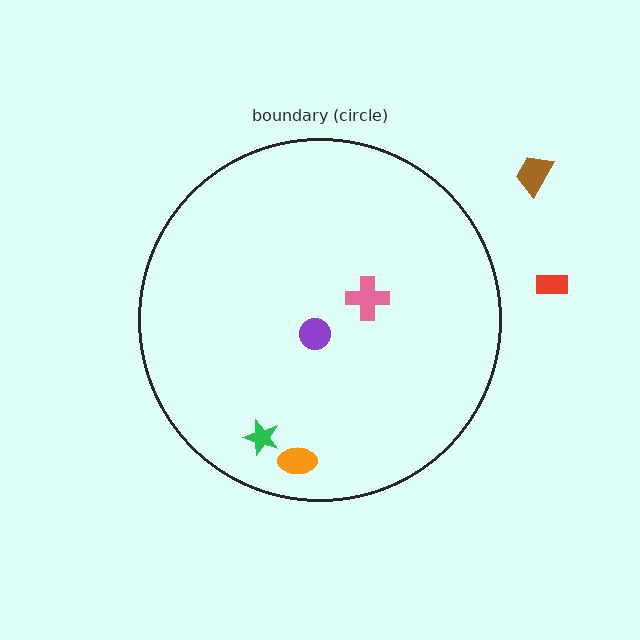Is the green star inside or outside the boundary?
Inside.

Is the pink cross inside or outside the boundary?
Inside.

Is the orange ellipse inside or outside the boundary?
Inside.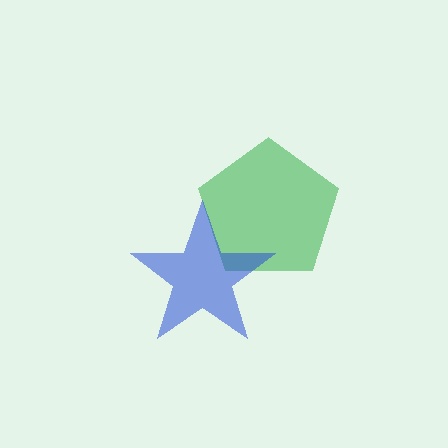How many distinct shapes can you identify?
There are 2 distinct shapes: a green pentagon, a blue star.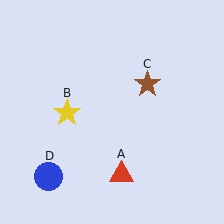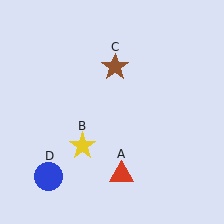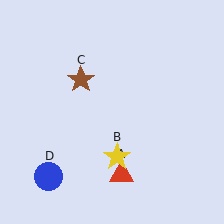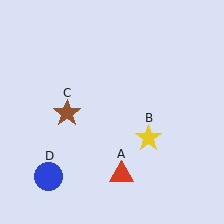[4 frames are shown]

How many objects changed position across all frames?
2 objects changed position: yellow star (object B), brown star (object C).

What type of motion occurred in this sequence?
The yellow star (object B), brown star (object C) rotated counterclockwise around the center of the scene.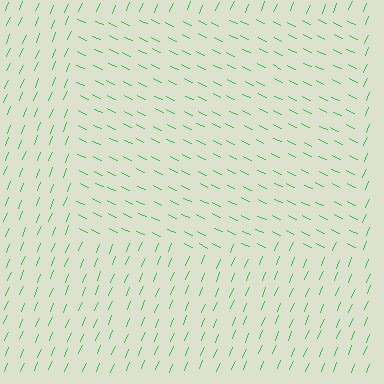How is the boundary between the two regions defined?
The boundary is defined purely by a change in line orientation (approximately 87 degrees difference). All lines are the same color and thickness.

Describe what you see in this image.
The image is filled with small green line segments. A rectangle region in the image has lines oriented differently from the surrounding lines, creating a visible texture boundary.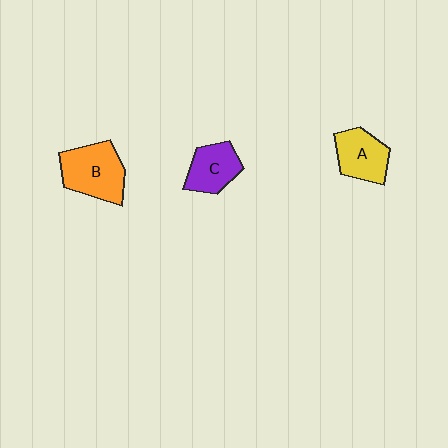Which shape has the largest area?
Shape B (orange).